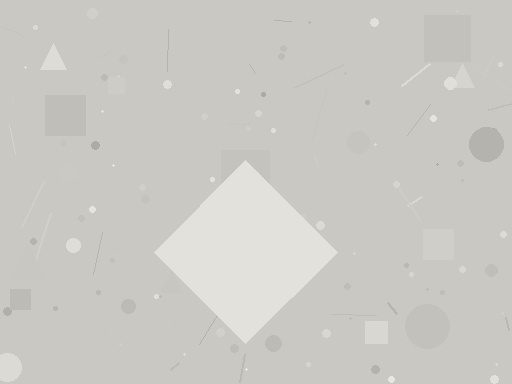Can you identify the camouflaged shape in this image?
The camouflaged shape is a diamond.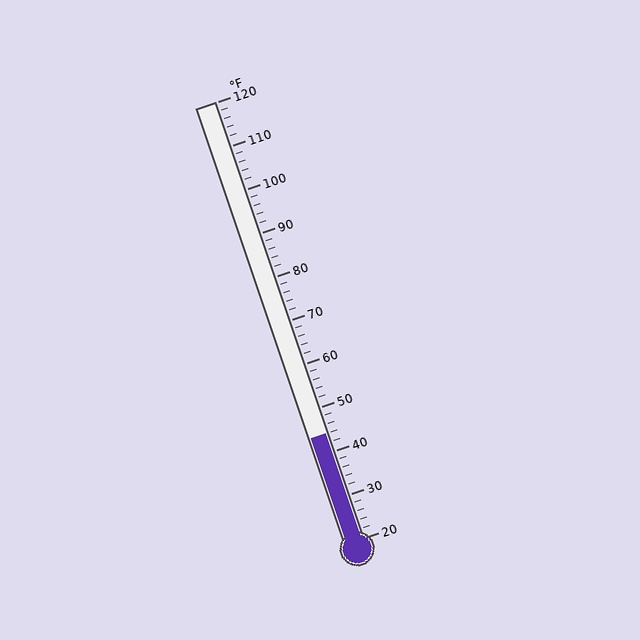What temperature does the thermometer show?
The thermometer shows approximately 44°F.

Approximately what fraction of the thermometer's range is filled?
The thermometer is filled to approximately 25% of its range.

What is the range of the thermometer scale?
The thermometer scale ranges from 20°F to 120°F.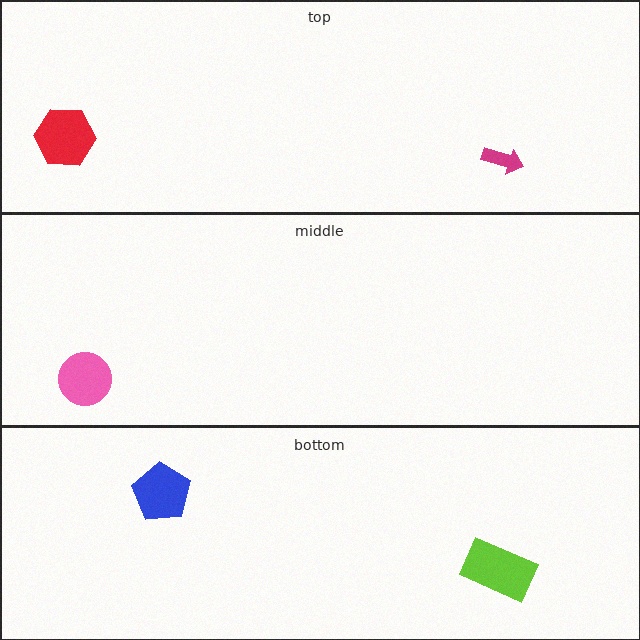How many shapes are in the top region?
2.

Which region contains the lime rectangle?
The bottom region.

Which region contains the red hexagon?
The top region.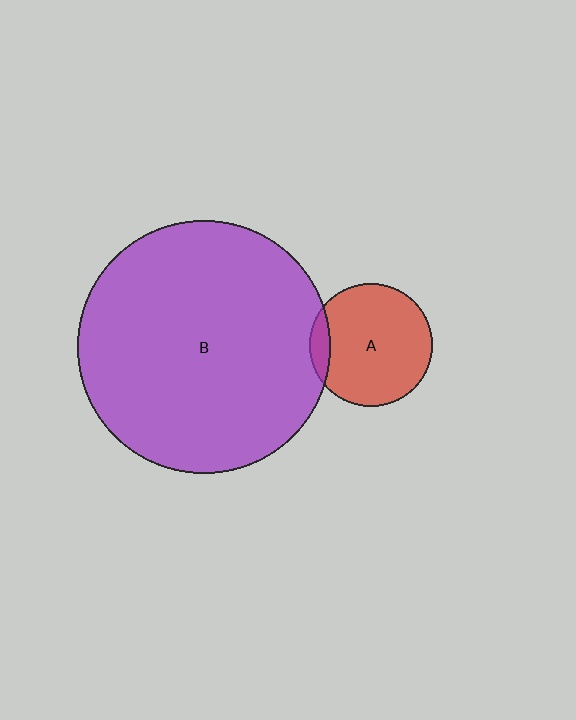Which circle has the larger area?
Circle B (purple).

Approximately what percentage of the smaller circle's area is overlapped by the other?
Approximately 10%.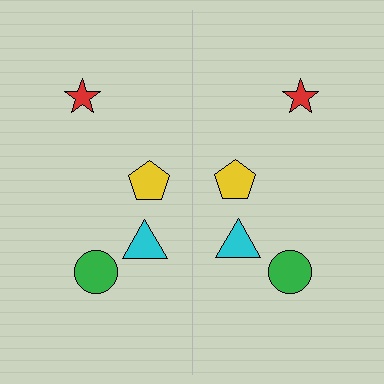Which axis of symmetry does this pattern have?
The pattern has a vertical axis of symmetry running through the center of the image.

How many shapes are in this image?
There are 8 shapes in this image.